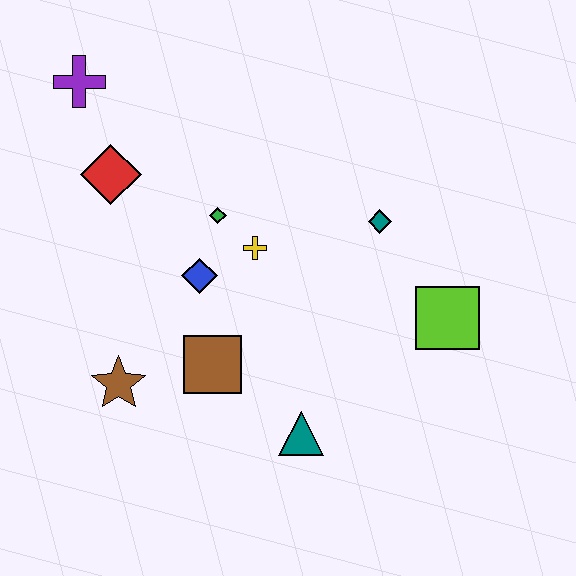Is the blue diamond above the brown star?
Yes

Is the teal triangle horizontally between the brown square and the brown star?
No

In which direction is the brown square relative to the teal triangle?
The brown square is to the left of the teal triangle.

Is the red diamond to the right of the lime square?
No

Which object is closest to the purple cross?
The red diamond is closest to the purple cross.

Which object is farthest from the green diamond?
The lime square is farthest from the green diamond.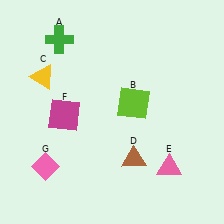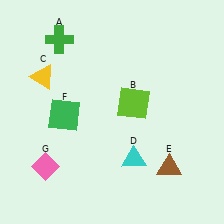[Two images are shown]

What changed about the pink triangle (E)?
In Image 1, E is pink. In Image 2, it changed to brown.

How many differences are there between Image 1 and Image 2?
There are 3 differences between the two images.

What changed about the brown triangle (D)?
In Image 1, D is brown. In Image 2, it changed to cyan.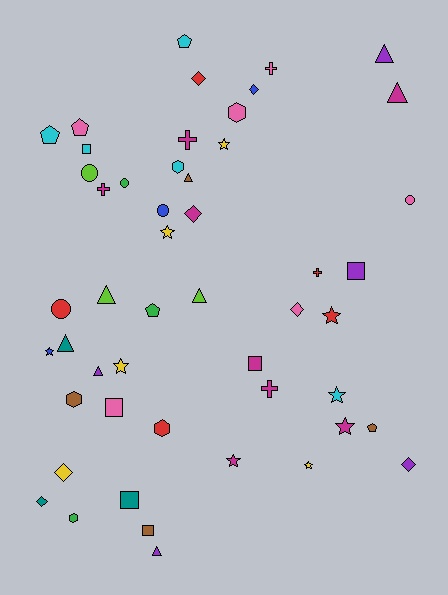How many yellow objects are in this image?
There are 5 yellow objects.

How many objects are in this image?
There are 50 objects.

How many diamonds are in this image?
There are 7 diamonds.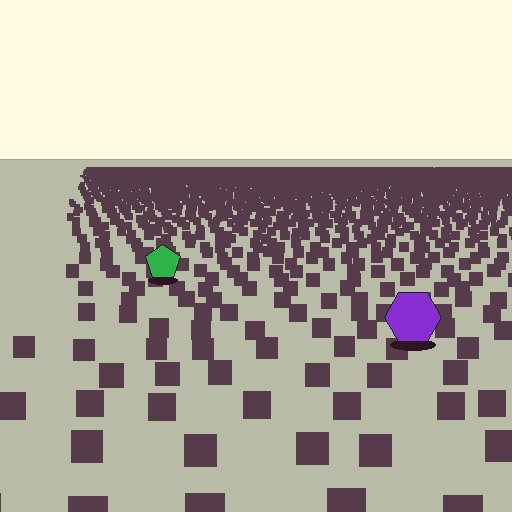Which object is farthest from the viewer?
The green pentagon is farthest from the viewer. It appears smaller and the ground texture around it is denser.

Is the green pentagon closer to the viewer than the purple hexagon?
No. The purple hexagon is closer — you can tell from the texture gradient: the ground texture is coarser near it.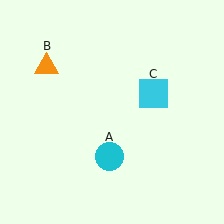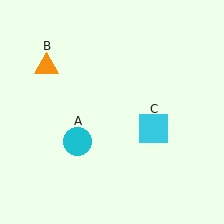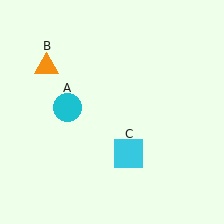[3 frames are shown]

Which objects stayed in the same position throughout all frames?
Orange triangle (object B) remained stationary.